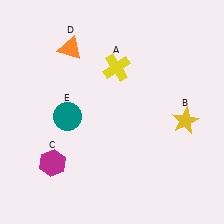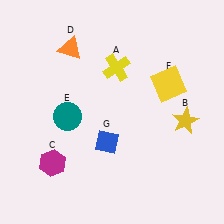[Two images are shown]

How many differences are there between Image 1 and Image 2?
There are 2 differences between the two images.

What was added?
A yellow square (F), a blue diamond (G) were added in Image 2.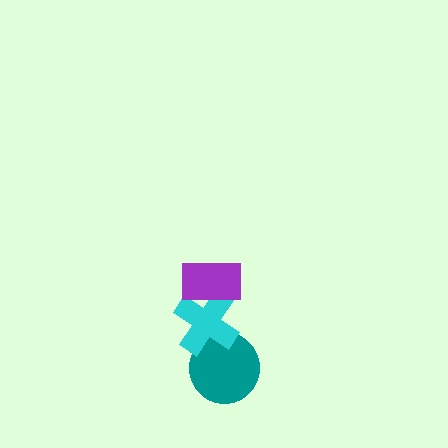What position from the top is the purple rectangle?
The purple rectangle is 1st from the top.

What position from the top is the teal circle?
The teal circle is 3rd from the top.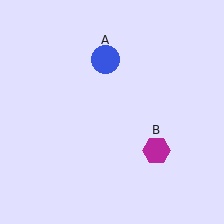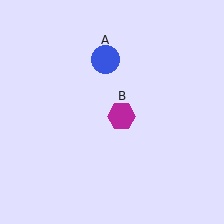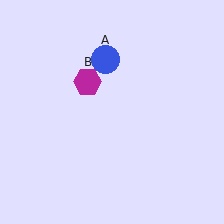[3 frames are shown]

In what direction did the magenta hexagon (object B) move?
The magenta hexagon (object B) moved up and to the left.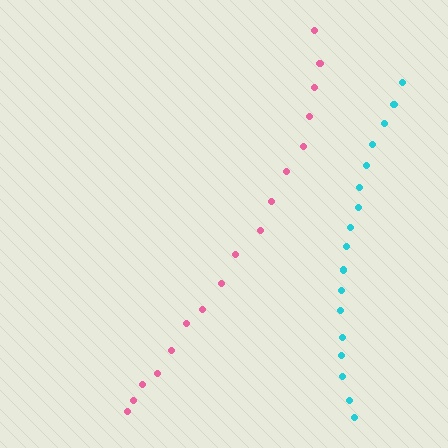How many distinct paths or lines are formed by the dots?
There are 2 distinct paths.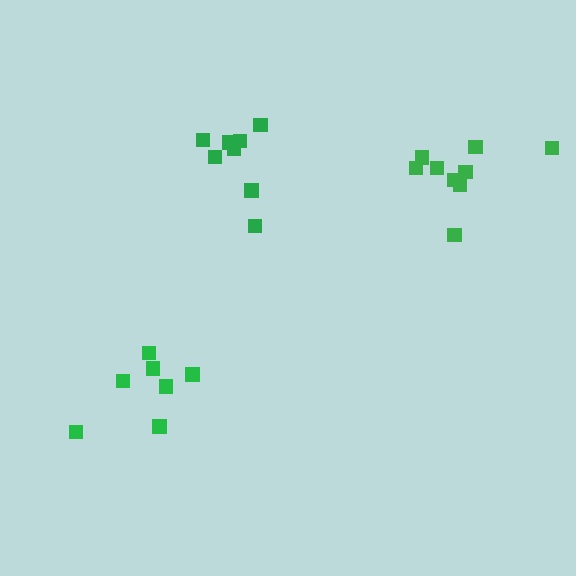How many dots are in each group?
Group 1: 9 dots, Group 2: 8 dots, Group 3: 8 dots (25 total).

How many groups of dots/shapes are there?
There are 3 groups.